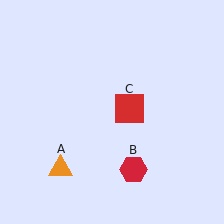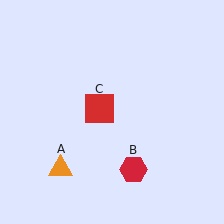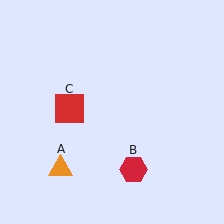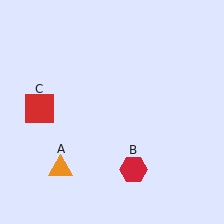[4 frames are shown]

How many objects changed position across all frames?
1 object changed position: red square (object C).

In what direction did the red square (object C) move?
The red square (object C) moved left.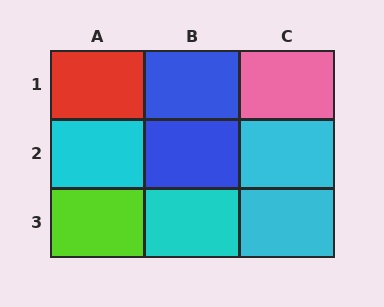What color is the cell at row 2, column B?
Blue.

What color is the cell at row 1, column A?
Red.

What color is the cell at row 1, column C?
Pink.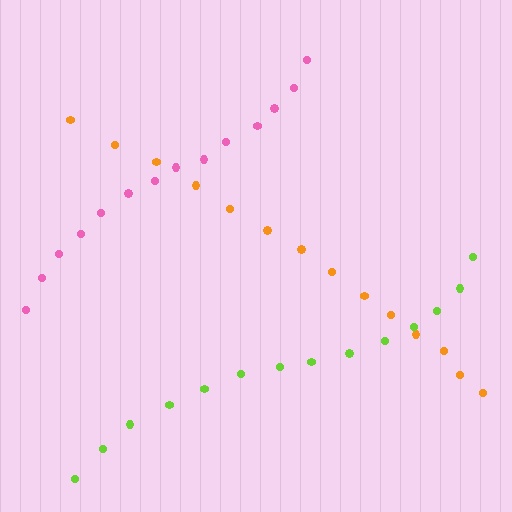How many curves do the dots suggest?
There are 3 distinct paths.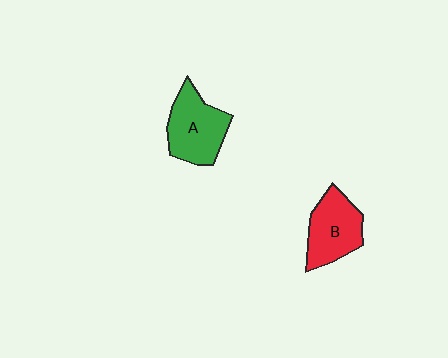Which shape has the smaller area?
Shape B (red).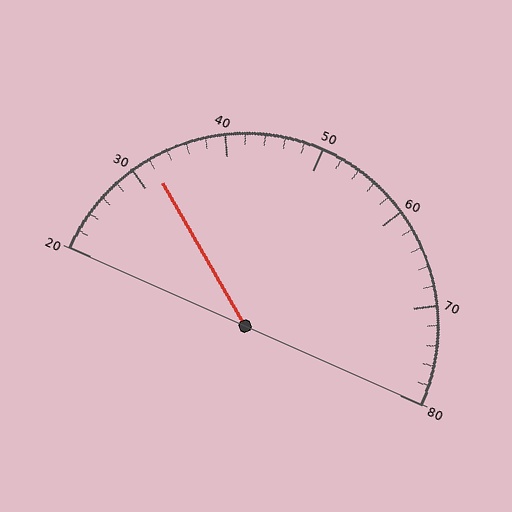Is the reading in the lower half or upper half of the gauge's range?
The reading is in the lower half of the range (20 to 80).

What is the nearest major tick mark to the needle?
The nearest major tick mark is 30.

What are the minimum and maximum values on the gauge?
The gauge ranges from 20 to 80.